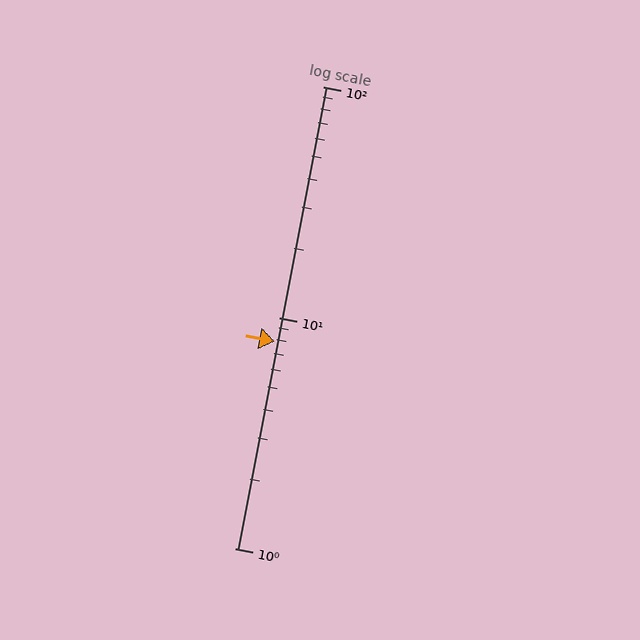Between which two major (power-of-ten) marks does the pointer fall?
The pointer is between 1 and 10.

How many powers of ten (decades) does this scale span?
The scale spans 2 decades, from 1 to 100.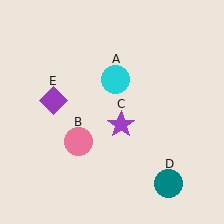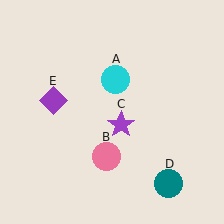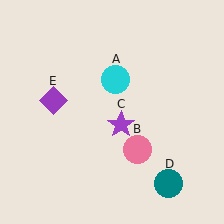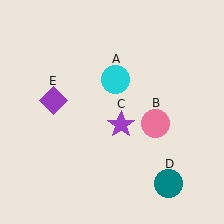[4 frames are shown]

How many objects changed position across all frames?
1 object changed position: pink circle (object B).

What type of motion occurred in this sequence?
The pink circle (object B) rotated counterclockwise around the center of the scene.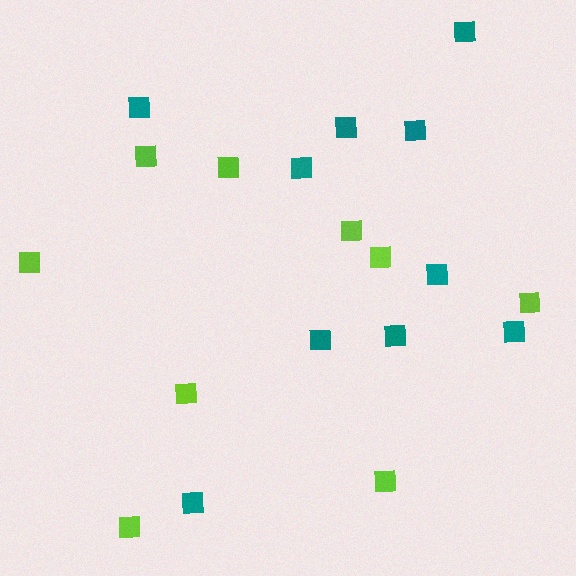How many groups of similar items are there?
There are 2 groups: one group of lime squares (9) and one group of teal squares (10).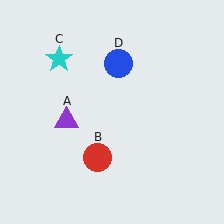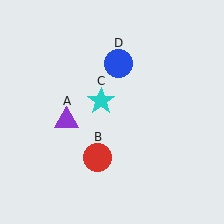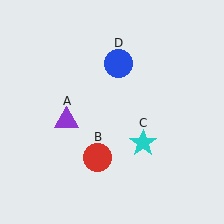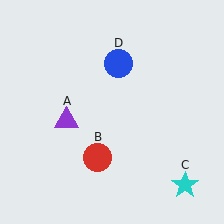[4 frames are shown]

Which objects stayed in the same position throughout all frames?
Purple triangle (object A) and red circle (object B) and blue circle (object D) remained stationary.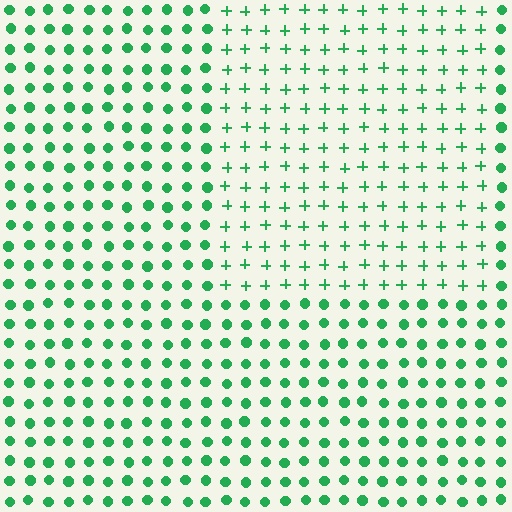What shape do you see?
I see a rectangle.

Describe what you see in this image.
The image is filled with small green elements arranged in a uniform grid. A rectangle-shaped region contains plus signs, while the surrounding area contains circles. The boundary is defined purely by the change in element shape.